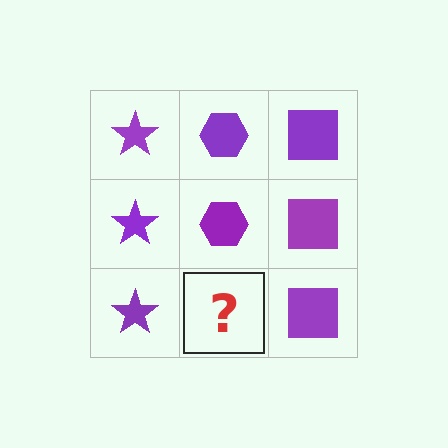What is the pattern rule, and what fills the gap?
The rule is that each column has a consistent shape. The gap should be filled with a purple hexagon.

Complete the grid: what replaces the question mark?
The question mark should be replaced with a purple hexagon.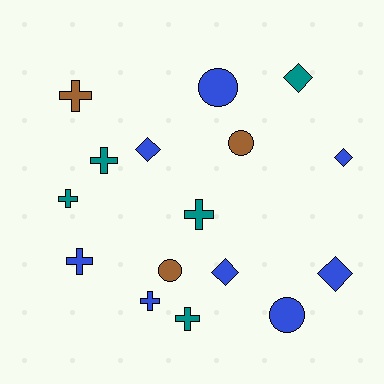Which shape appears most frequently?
Cross, with 7 objects.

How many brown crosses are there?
There is 1 brown cross.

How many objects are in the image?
There are 16 objects.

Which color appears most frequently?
Blue, with 8 objects.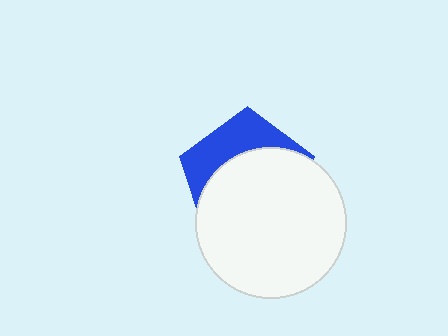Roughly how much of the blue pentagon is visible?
A small part of it is visible (roughly 34%).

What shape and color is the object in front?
The object in front is a white circle.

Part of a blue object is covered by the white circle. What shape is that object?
It is a pentagon.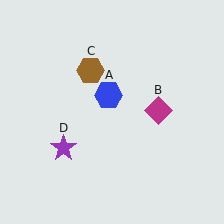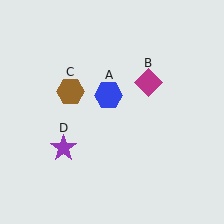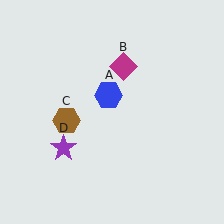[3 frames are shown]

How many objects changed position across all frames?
2 objects changed position: magenta diamond (object B), brown hexagon (object C).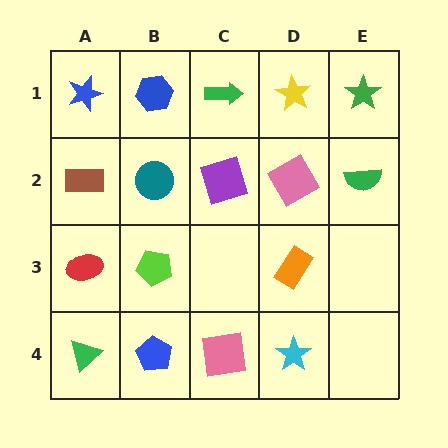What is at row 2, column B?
A teal circle.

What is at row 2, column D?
A pink diamond.